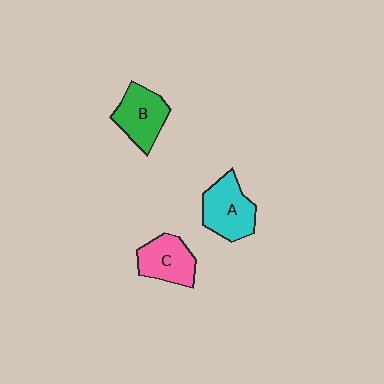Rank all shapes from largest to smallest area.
From largest to smallest: A (cyan), B (green), C (pink).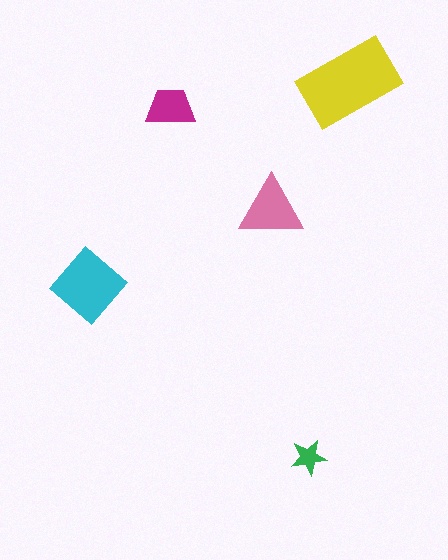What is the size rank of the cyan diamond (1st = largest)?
2nd.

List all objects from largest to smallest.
The yellow rectangle, the cyan diamond, the pink triangle, the magenta trapezoid, the green star.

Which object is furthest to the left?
The cyan diamond is leftmost.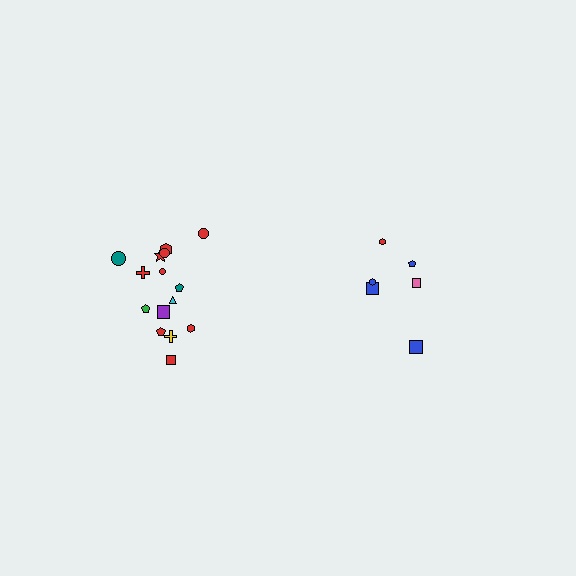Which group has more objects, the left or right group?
The left group.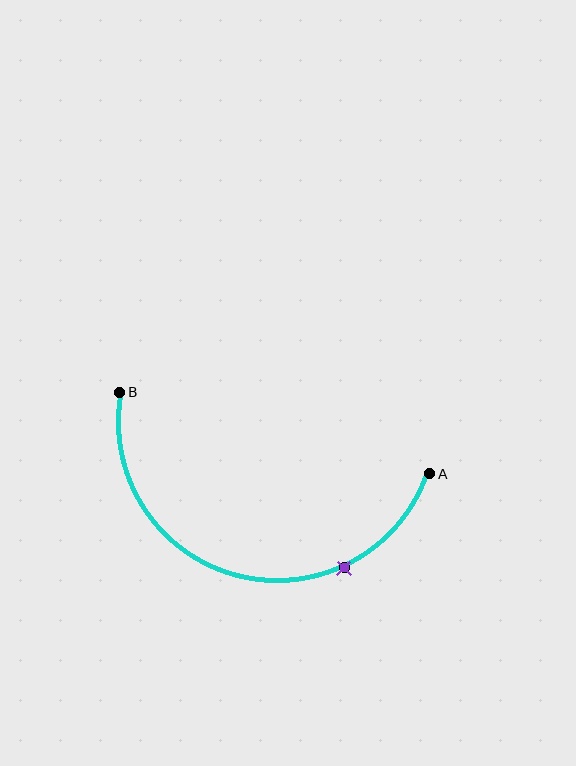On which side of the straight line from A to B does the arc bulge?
The arc bulges below the straight line connecting A and B.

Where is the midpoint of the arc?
The arc midpoint is the point on the curve farthest from the straight line joining A and B. It sits below that line.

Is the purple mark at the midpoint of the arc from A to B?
No. The purple mark lies on the arc but is closer to endpoint A. The arc midpoint would be at the point on the curve equidistant along the arc from both A and B.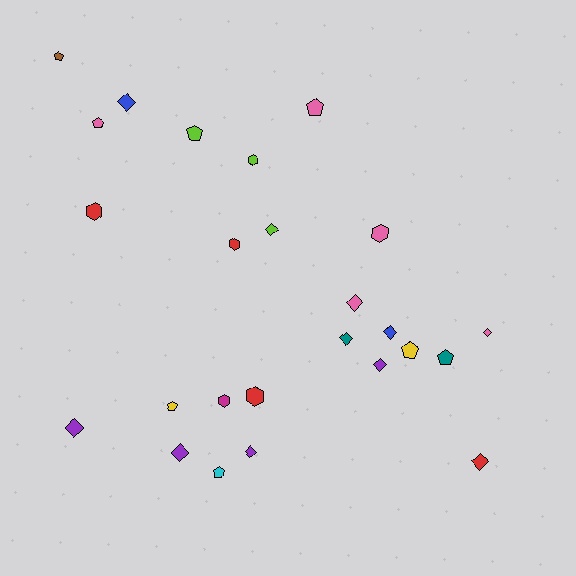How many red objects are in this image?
There are 4 red objects.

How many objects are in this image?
There are 25 objects.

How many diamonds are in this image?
There are 11 diamonds.